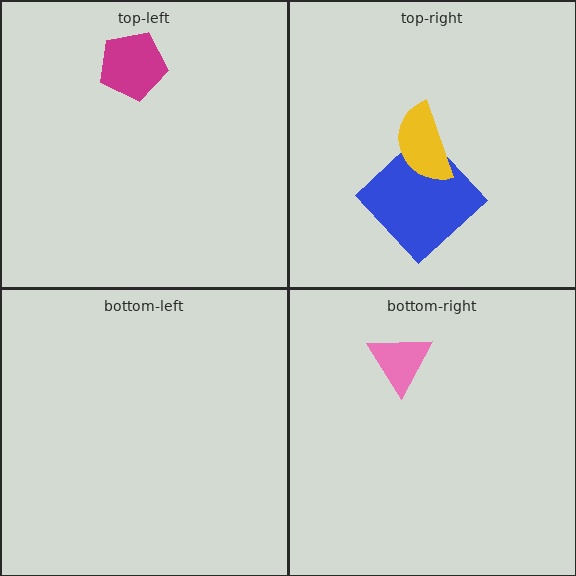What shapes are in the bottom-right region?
The pink triangle.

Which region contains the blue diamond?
The top-right region.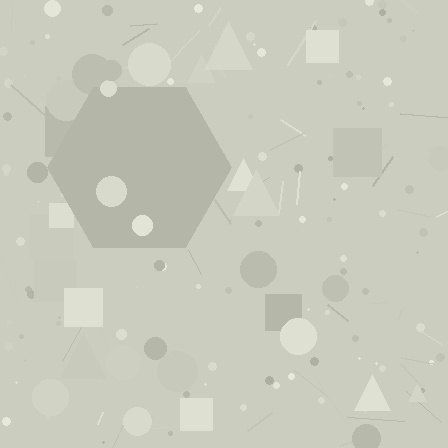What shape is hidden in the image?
A hexagon is hidden in the image.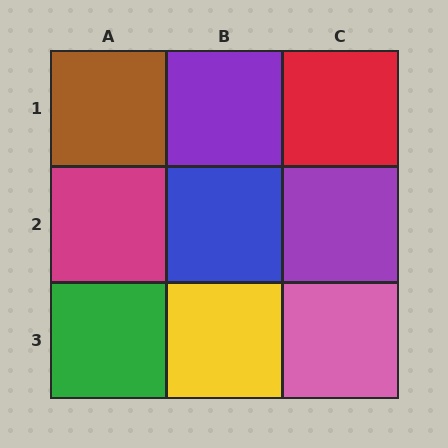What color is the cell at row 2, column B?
Blue.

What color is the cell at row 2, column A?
Magenta.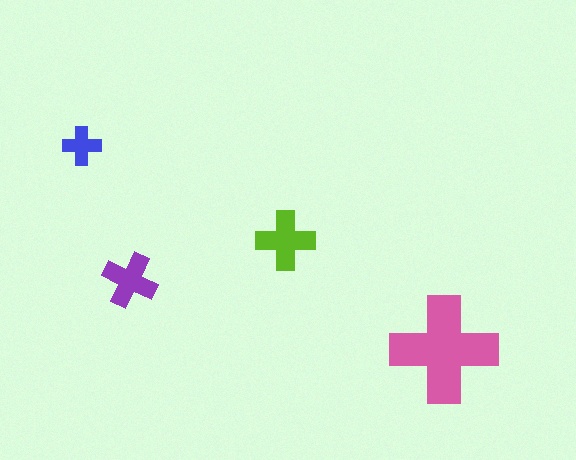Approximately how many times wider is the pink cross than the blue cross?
About 3 times wider.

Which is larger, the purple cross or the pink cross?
The pink one.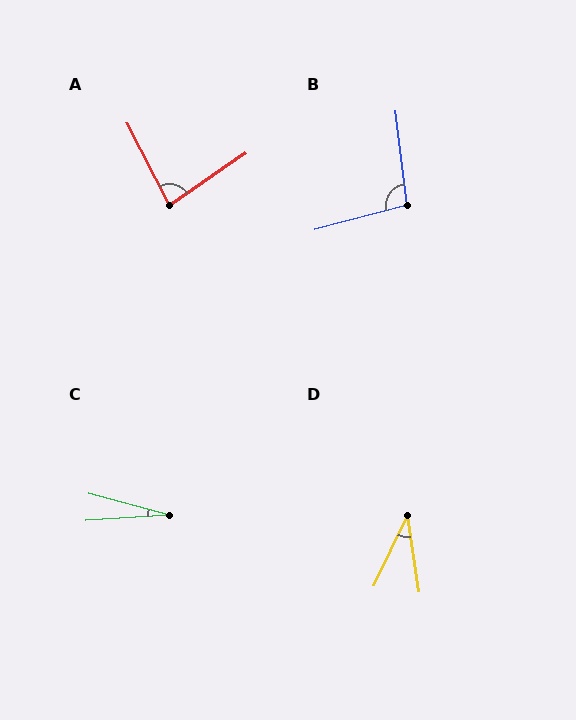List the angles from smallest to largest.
C (18°), D (34°), A (83°), B (98°).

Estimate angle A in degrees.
Approximately 83 degrees.